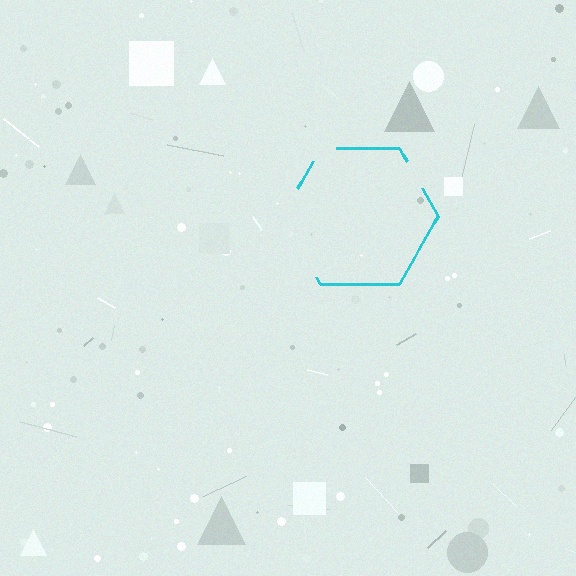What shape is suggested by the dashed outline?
The dashed outline suggests a hexagon.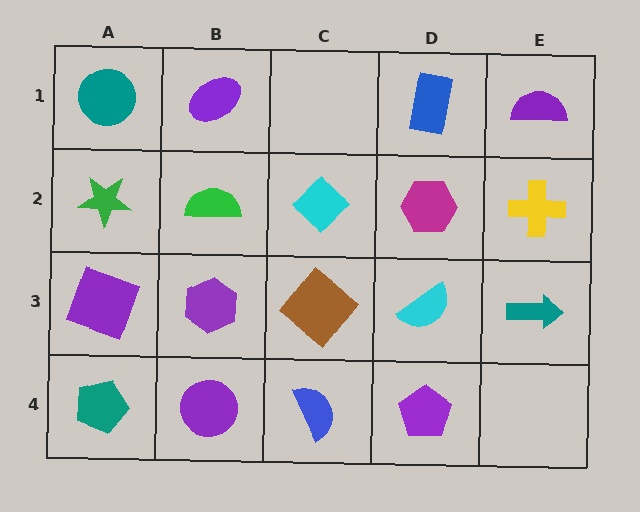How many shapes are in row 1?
4 shapes.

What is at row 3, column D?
A cyan semicircle.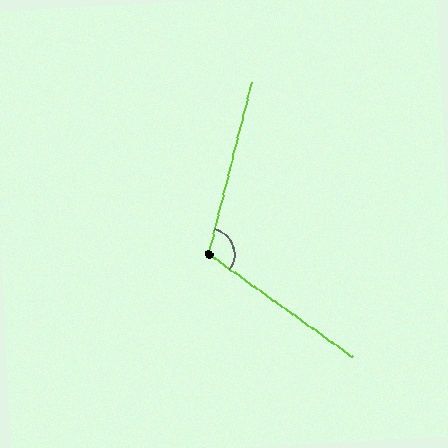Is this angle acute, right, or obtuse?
It is obtuse.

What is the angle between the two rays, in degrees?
Approximately 112 degrees.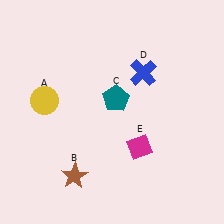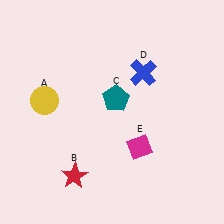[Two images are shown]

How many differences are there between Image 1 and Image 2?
There is 1 difference between the two images.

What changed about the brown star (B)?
In Image 1, B is brown. In Image 2, it changed to red.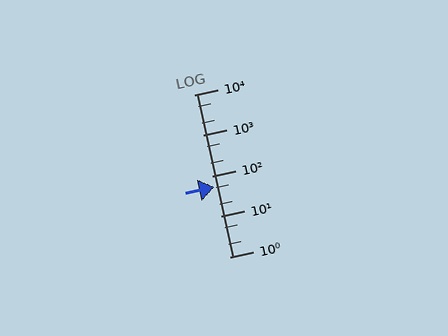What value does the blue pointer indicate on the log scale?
The pointer indicates approximately 53.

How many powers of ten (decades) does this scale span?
The scale spans 4 decades, from 1 to 10000.